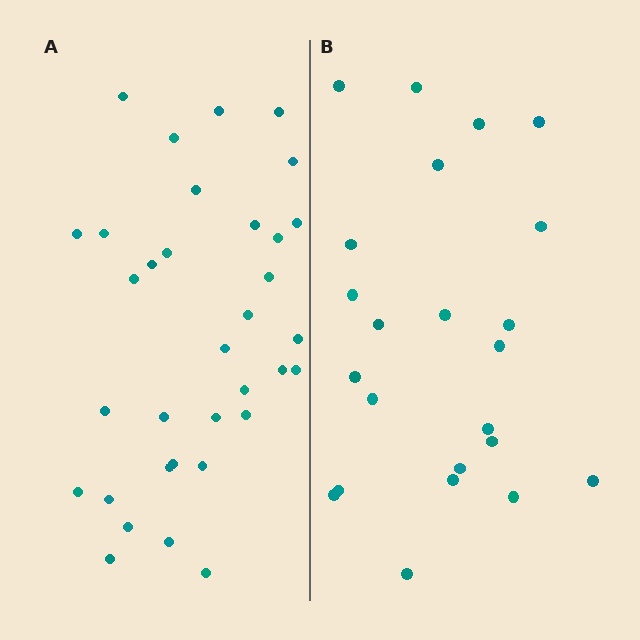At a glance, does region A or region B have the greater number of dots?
Region A (the left region) has more dots.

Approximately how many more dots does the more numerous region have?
Region A has roughly 12 or so more dots than region B.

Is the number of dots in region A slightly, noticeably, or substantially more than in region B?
Region A has substantially more. The ratio is roughly 1.5 to 1.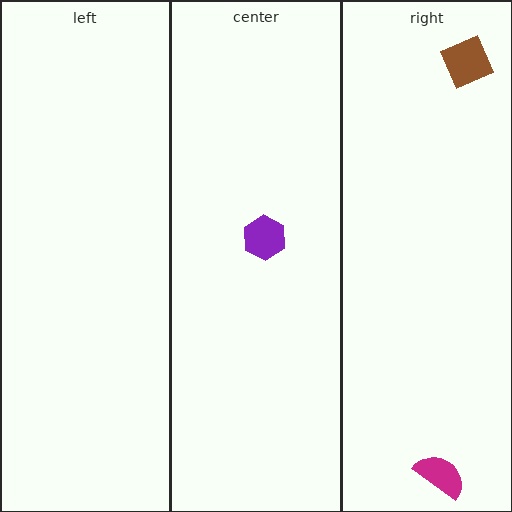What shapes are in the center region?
The purple hexagon.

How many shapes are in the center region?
1.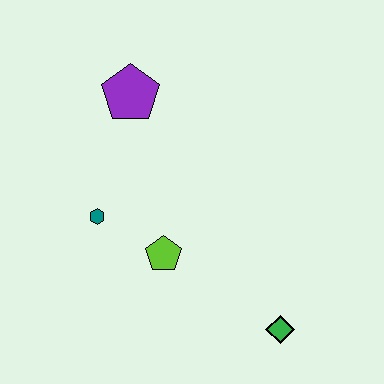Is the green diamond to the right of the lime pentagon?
Yes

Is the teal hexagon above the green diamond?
Yes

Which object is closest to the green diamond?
The lime pentagon is closest to the green diamond.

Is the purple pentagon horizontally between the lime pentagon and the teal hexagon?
Yes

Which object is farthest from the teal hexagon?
The green diamond is farthest from the teal hexagon.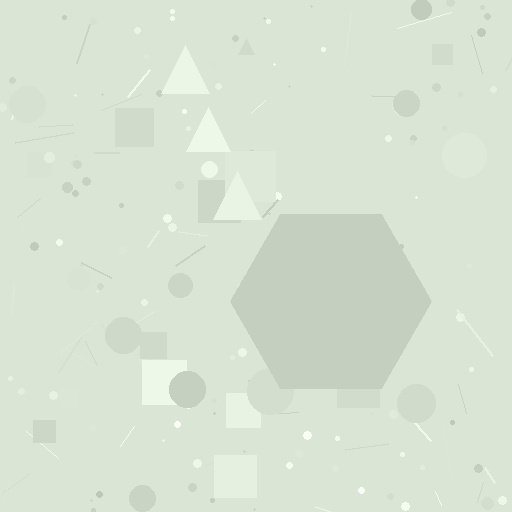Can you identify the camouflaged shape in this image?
The camouflaged shape is a hexagon.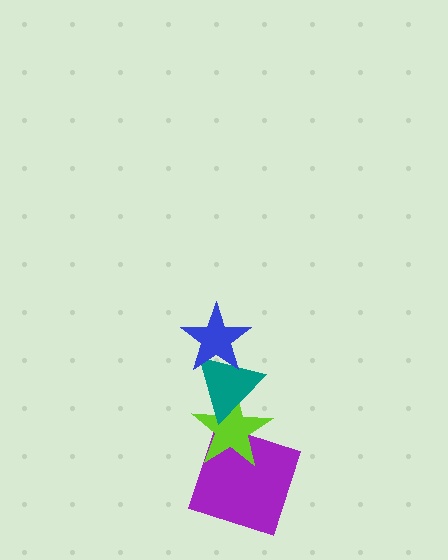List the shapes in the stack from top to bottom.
From top to bottom: the blue star, the teal triangle, the lime star, the purple square.